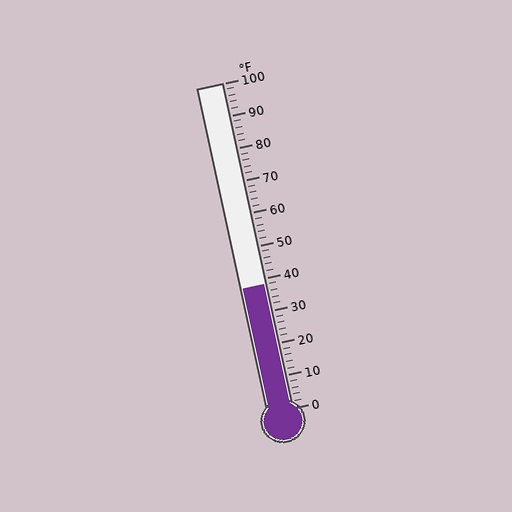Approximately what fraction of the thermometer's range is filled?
The thermometer is filled to approximately 40% of its range.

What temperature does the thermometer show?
The thermometer shows approximately 38°F.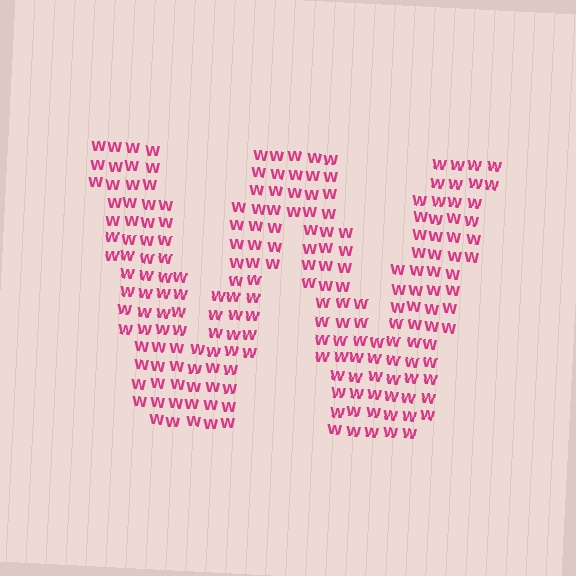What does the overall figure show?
The overall figure shows the letter W.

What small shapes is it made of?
It is made of small letter W's.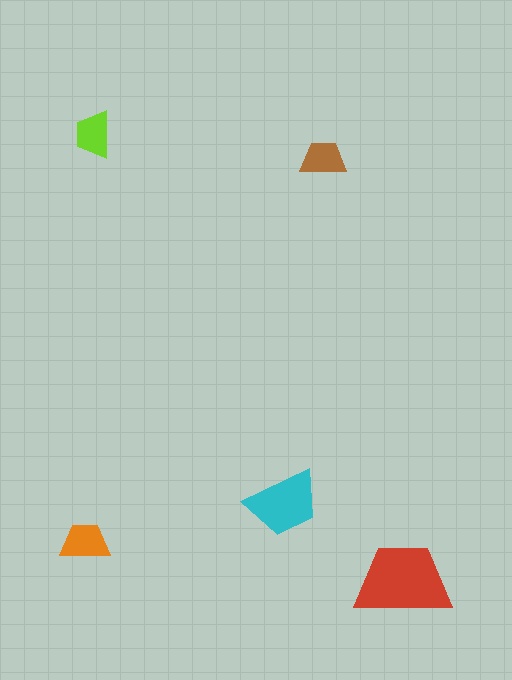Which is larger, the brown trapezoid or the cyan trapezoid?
The cyan one.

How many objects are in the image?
There are 5 objects in the image.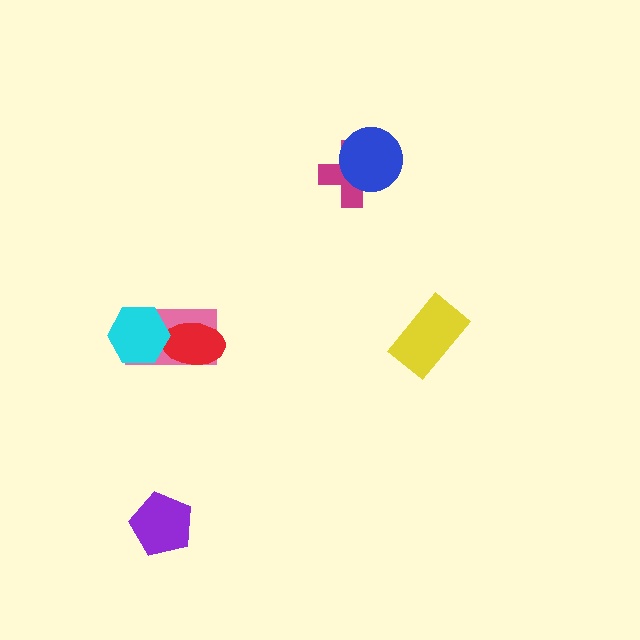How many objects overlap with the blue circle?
1 object overlaps with the blue circle.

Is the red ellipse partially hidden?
Yes, it is partially covered by another shape.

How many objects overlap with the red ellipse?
2 objects overlap with the red ellipse.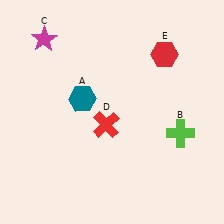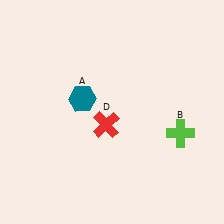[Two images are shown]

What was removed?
The magenta star (C), the red hexagon (E) were removed in Image 2.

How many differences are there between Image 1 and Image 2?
There are 2 differences between the two images.